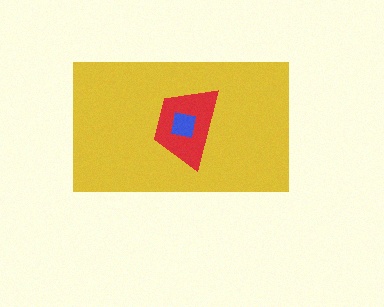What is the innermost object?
The blue square.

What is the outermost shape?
The yellow rectangle.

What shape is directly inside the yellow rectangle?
The red trapezoid.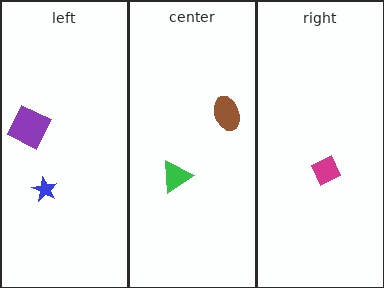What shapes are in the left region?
The blue star, the purple square.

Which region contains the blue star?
The left region.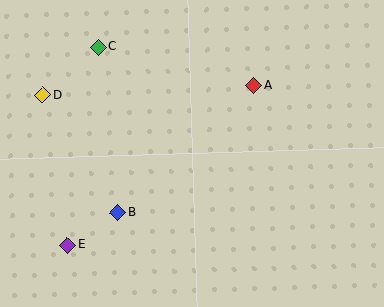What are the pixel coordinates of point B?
Point B is at (117, 212).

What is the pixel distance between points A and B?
The distance between A and B is 186 pixels.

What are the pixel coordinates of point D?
Point D is at (43, 95).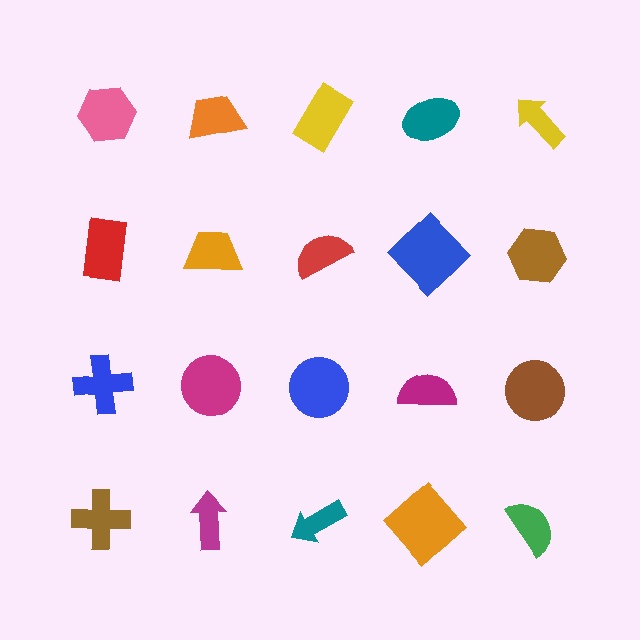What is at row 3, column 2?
A magenta circle.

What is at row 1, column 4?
A teal ellipse.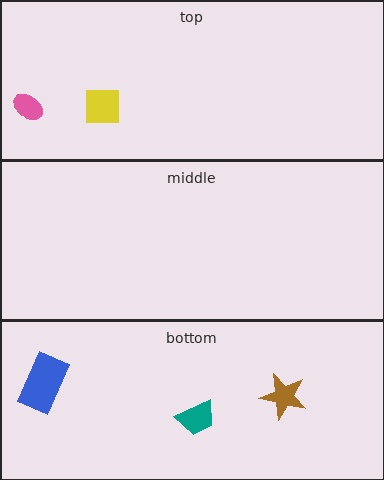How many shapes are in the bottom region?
3.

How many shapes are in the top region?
2.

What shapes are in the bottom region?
The brown star, the blue rectangle, the teal trapezoid.